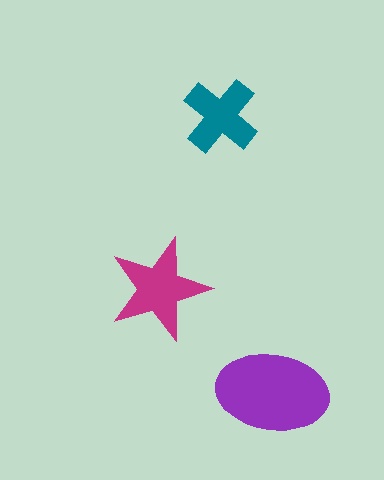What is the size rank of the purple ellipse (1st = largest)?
1st.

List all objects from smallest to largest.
The teal cross, the magenta star, the purple ellipse.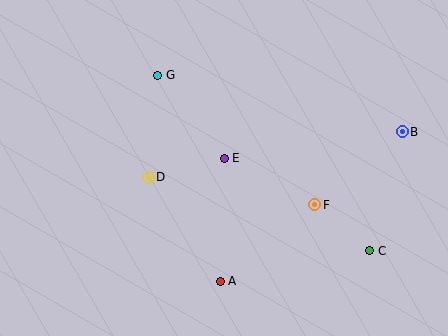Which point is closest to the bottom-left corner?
Point D is closest to the bottom-left corner.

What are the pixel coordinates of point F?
Point F is at (315, 205).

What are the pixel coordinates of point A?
Point A is at (220, 281).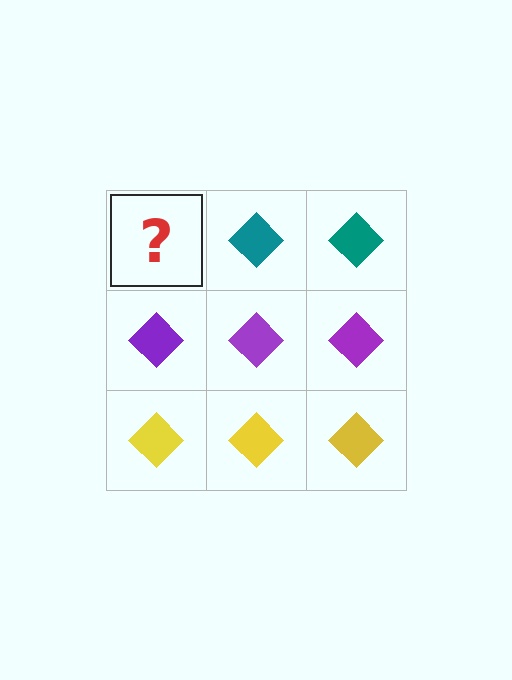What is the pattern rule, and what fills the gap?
The rule is that each row has a consistent color. The gap should be filled with a teal diamond.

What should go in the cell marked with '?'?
The missing cell should contain a teal diamond.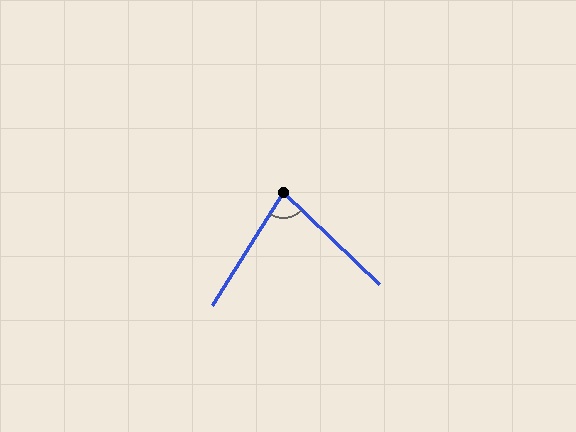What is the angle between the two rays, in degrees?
Approximately 79 degrees.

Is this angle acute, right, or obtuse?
It is acute.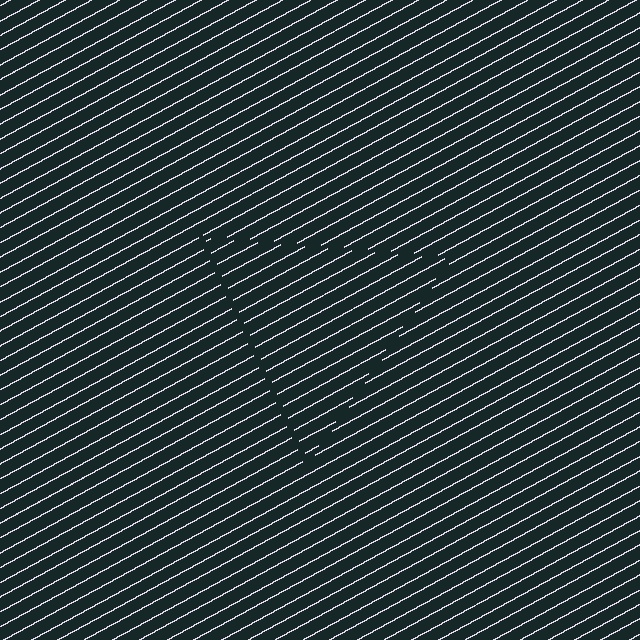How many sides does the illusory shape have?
3 sides — the line-ends trace a triangle.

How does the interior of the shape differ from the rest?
The interior of the shape contains the same grating, shifted by half a period — the contour is defined by the phase discontinuity where line-ends from the inner and outer gratings abut.